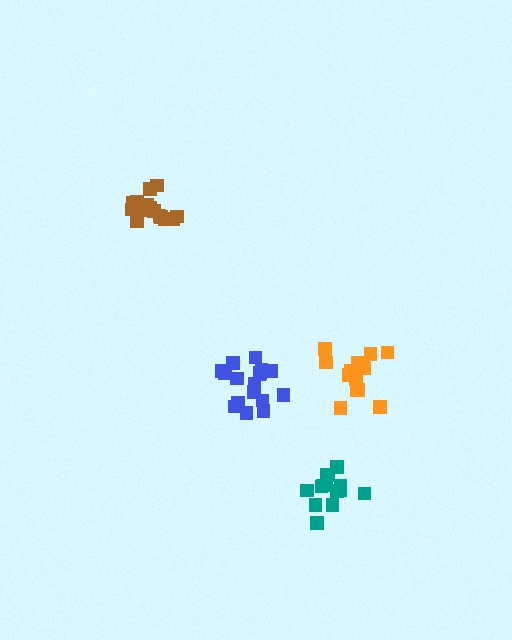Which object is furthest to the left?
The brown cluster is leftmost.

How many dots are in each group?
Group 1: 17 dots, Group 2: 17 dots, Group 3: 14 dots, Group 4: 14 dots (62 total).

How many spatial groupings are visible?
There are 4 spatial groupings.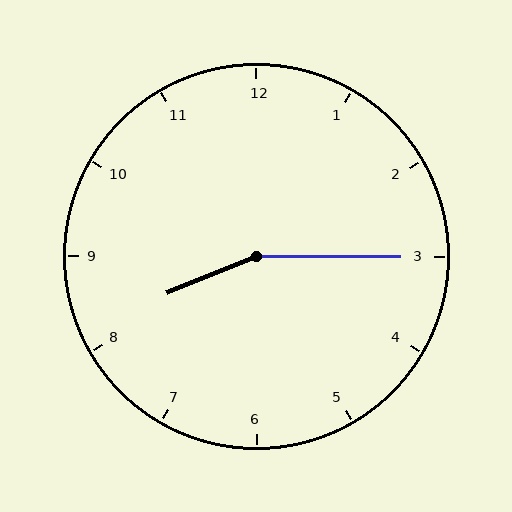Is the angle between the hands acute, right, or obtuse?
It is obtuse.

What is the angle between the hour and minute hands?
Approximately 158 degrees.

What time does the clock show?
8:15.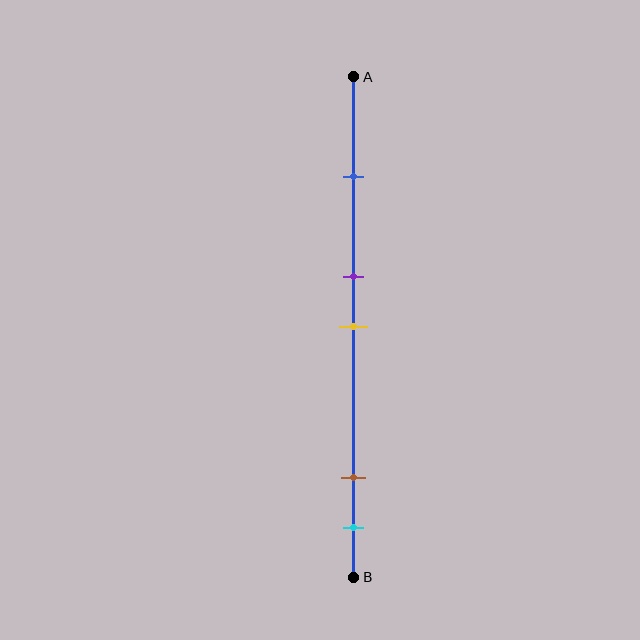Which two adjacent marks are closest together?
The purple and yellow marks are the closest adjacent pair.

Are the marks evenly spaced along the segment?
No, the marks are not evenly spaced.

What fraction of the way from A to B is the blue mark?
The blue mark is approximately 20% (0.2) of the way from A to B.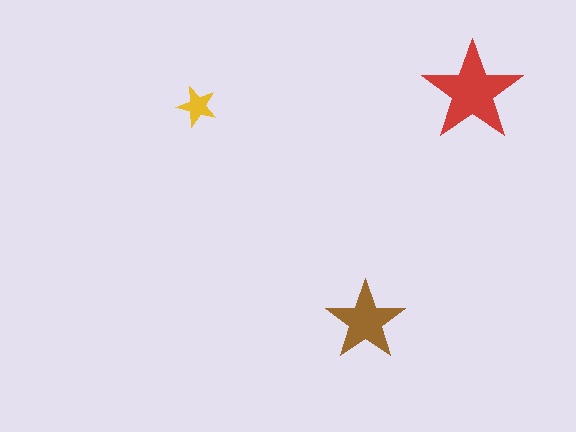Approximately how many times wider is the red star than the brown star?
About 1.5 times wider.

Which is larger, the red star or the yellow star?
The red one.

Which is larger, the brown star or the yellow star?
The brown one.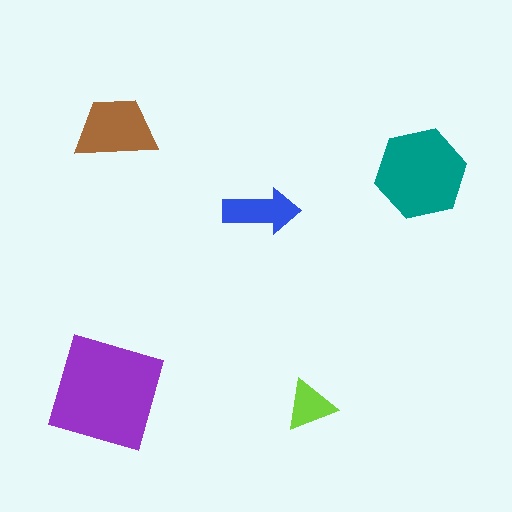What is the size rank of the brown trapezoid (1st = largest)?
3rd.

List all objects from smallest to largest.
The lime triangle, the blue arrow, the brown trapezoid, the teal hexagon, the purple square.